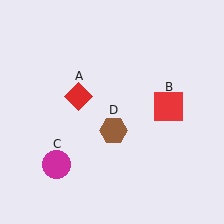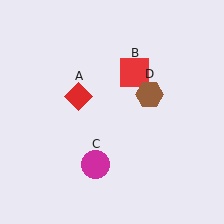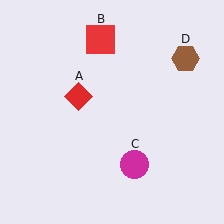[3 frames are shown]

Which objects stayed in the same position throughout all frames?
Red diamond (object A) remained stationary.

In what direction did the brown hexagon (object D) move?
The brown hexagon (object D) moved up and to the right.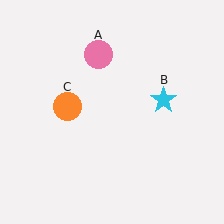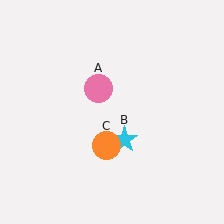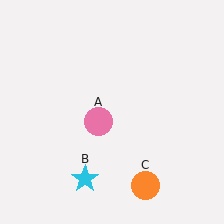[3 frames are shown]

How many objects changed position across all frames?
3 objects changed position: pink circle (object A), cyan star (object B), orange circle (object C).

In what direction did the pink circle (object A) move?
The pink circle (object A) moved down.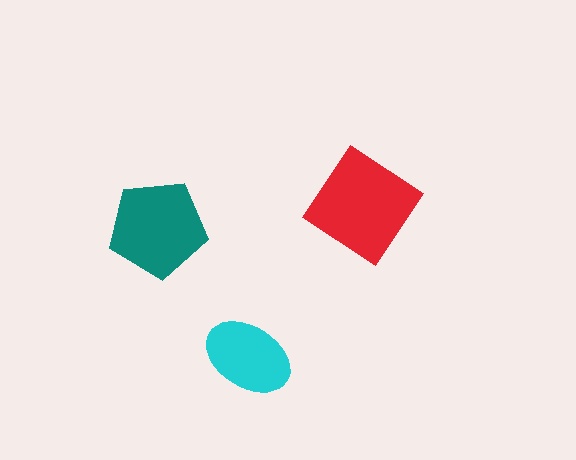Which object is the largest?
The red diamond.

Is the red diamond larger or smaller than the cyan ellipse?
Larger.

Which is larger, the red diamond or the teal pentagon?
The red diamond.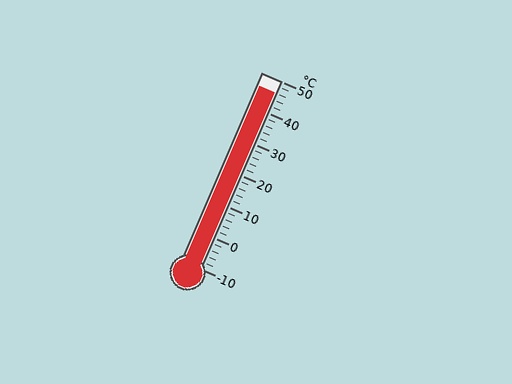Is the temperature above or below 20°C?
The temperature is above 20°C.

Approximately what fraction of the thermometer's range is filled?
The thermometer is filled to approximately 95% of its range.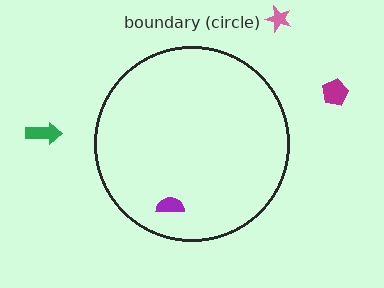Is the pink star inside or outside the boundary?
Outside.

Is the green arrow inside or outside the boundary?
Outside.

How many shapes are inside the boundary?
1 inside, 3 outside.